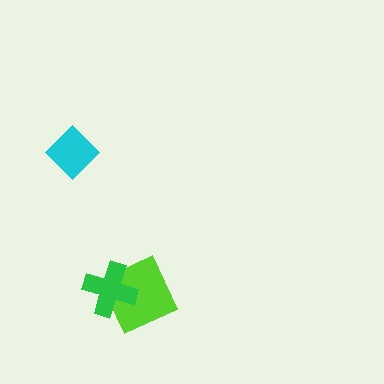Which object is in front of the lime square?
The green cross is in front of the lime square.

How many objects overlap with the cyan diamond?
0 objects overlap with the cyan diamond.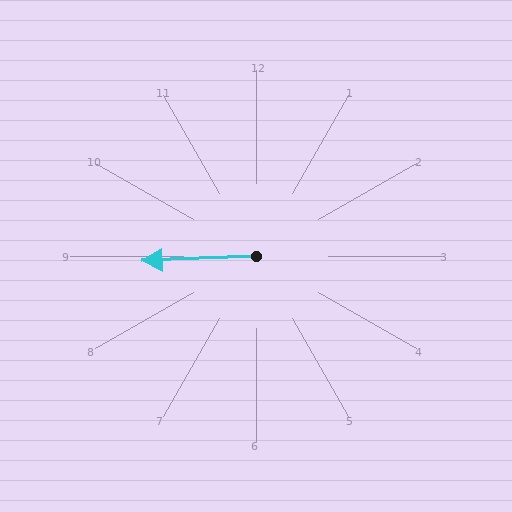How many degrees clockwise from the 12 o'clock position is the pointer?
Approximately 268 degrees.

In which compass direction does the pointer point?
West.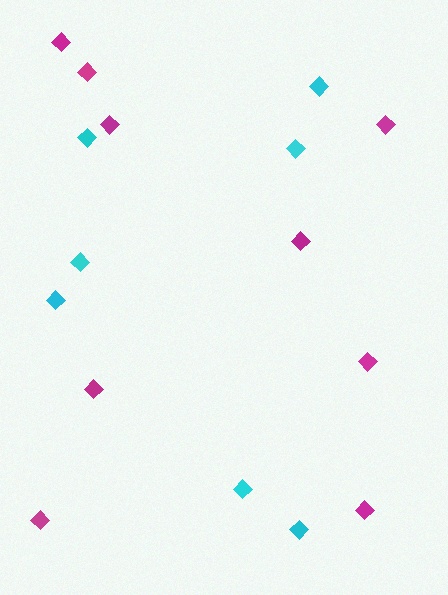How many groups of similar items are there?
There are 2 groups: one group of magenta diamonds (9) and one group of cyan diamonds (7).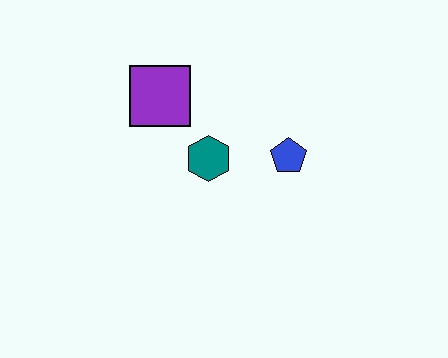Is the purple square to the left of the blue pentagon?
Yes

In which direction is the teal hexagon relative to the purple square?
The teal hexagon is below the purple square.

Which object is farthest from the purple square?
The blue pentagon is farthest from the purple square.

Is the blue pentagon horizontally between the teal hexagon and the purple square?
No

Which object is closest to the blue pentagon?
The teal hexagon is closest to the blue pentagon.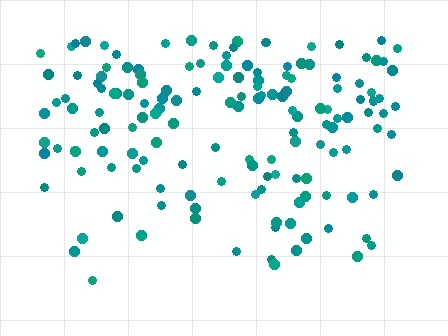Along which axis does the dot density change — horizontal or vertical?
Vertical.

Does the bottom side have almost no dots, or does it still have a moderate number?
Still a moderate number, just noticeably fewer than the top.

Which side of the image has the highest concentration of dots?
The top.